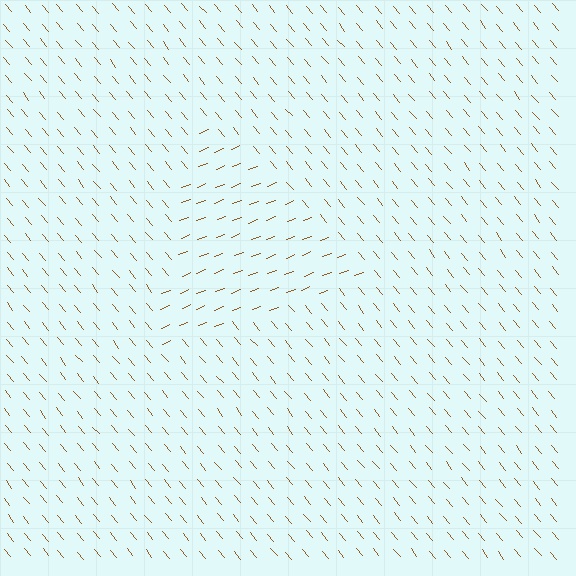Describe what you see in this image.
The image is filled with small brown line segments. A triangle region in the image has lines oriented differently from the surrounding lines, creating a visible texture boundary.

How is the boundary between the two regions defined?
The boundary is defined purely by a change in line orientation (approximately 71 degrees difference). All lines are the same color and thickness.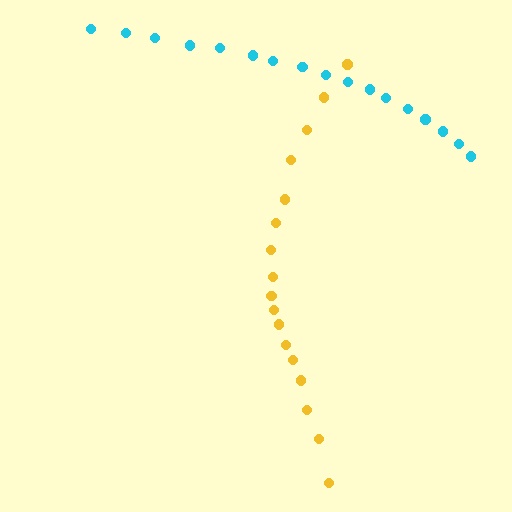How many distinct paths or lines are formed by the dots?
There are 2 distinct paths.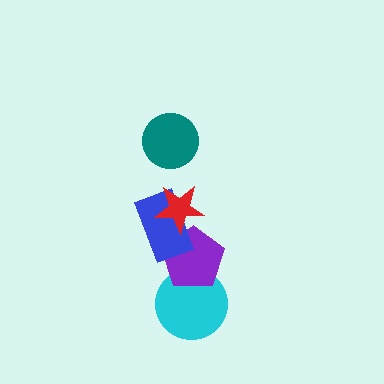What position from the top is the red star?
The red star is 2nd from the top.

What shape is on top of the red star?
The teal circle is on top of the red star.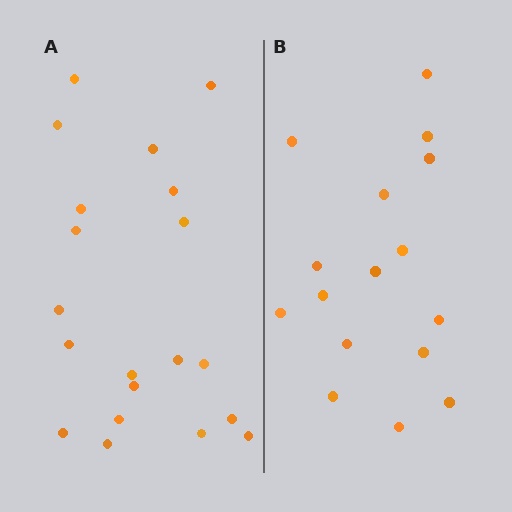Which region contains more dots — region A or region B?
Region A (the left region) has more dots.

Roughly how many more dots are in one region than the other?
Region A has about 4 more dots than region B.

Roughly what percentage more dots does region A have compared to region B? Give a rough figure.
About 25% more.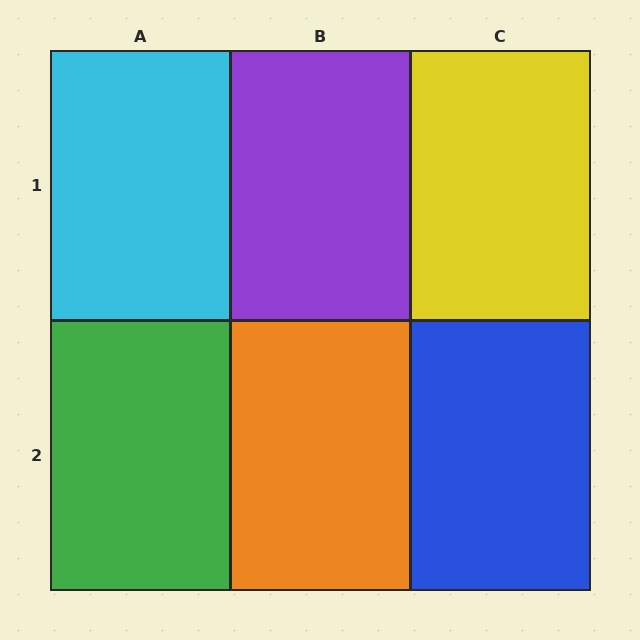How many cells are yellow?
1 cell is yellow.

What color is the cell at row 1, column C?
Yellow.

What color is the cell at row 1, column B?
Purple.